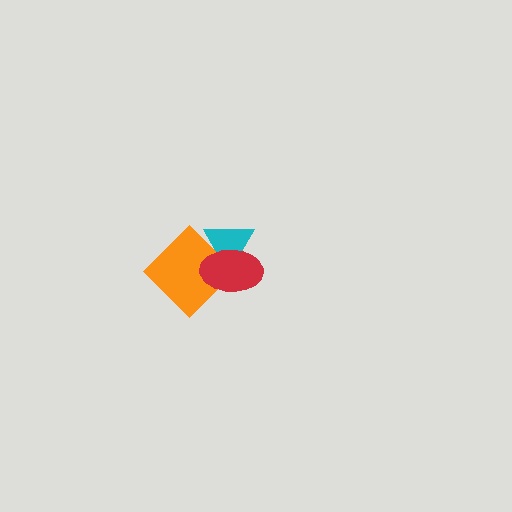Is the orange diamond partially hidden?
Yes, it is partially covered by another shape.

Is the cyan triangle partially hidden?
Yes, it is partially covered by another shape.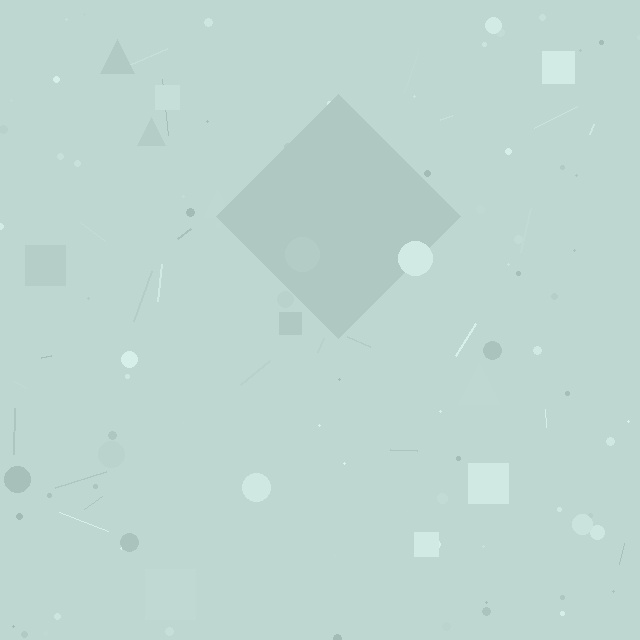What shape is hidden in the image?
A diamond is hidden in the image.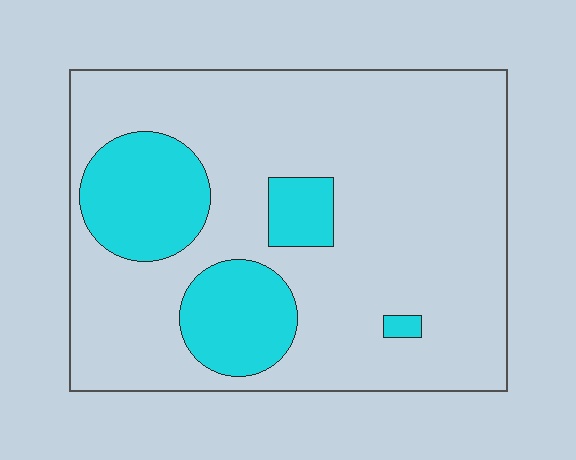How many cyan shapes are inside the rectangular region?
4.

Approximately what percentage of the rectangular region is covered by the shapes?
Approximately 20%.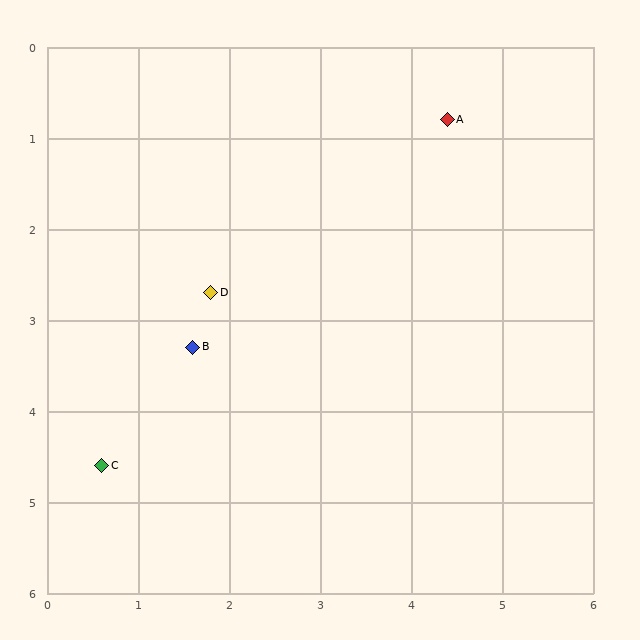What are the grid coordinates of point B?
Point B is at approximately (1.6, 3.3).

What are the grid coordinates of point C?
Point C is at approximately (0.6, 4.6).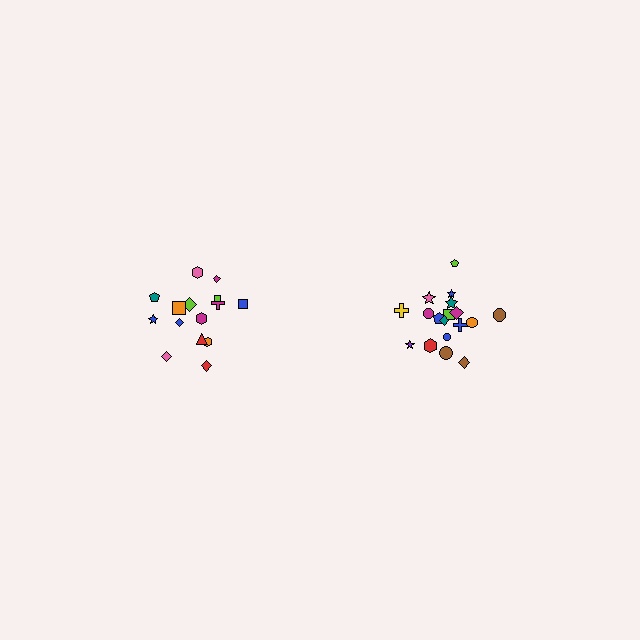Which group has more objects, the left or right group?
The right group.